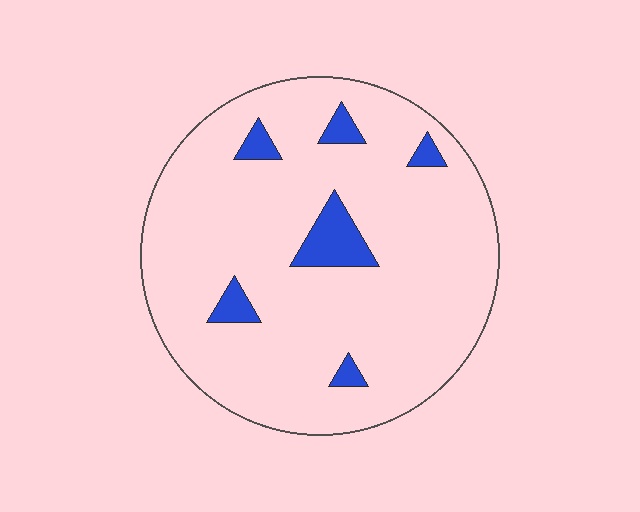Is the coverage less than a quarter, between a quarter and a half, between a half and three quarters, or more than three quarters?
Less than a quarter.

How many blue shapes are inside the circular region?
6.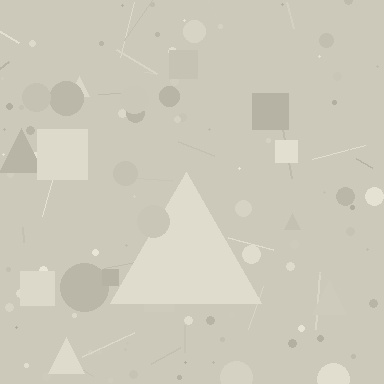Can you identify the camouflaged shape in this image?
The camouflaged shape is a triangle.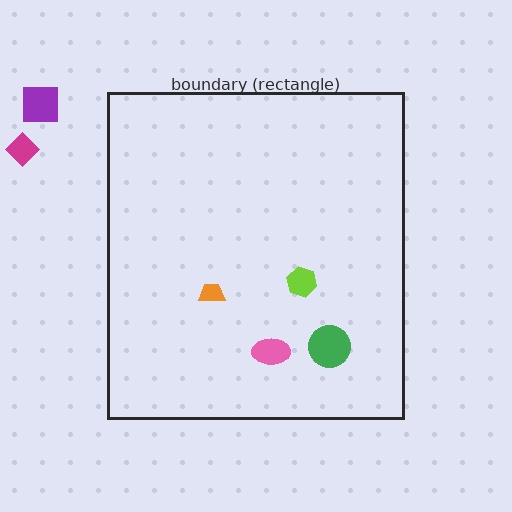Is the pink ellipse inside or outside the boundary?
Inside.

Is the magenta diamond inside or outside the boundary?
Outside.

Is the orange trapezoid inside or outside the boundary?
Inside.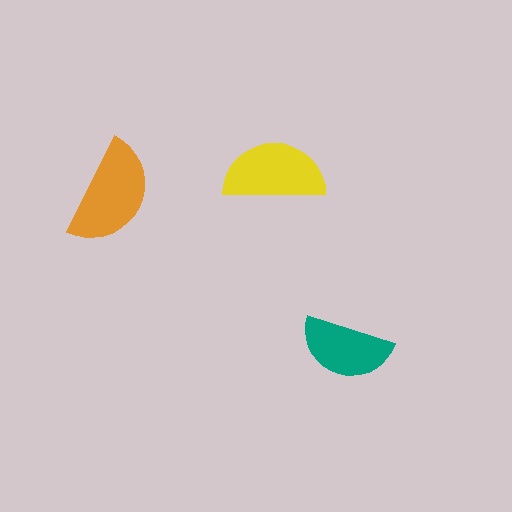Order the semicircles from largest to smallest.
the orange one, the yellow one, the teal one.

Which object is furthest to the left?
The orange semicircle is leftmost.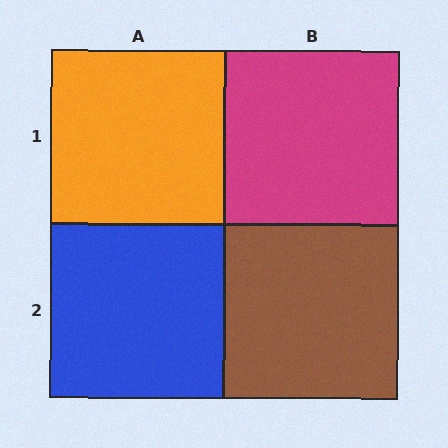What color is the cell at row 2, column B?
Brown.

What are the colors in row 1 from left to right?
Orange, magenta.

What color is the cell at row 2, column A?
Blue.